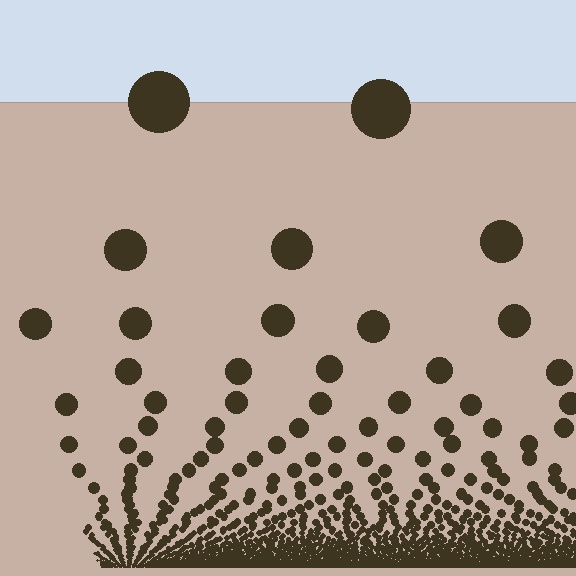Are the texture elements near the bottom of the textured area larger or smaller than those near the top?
Smaller. The gradient is inverted — elements near the bottom are smaller and denser.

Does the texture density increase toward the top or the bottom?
Density increases toward the bottom.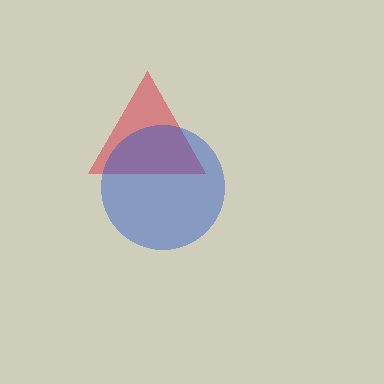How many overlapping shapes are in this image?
There are 2 overlapping shapes in the image.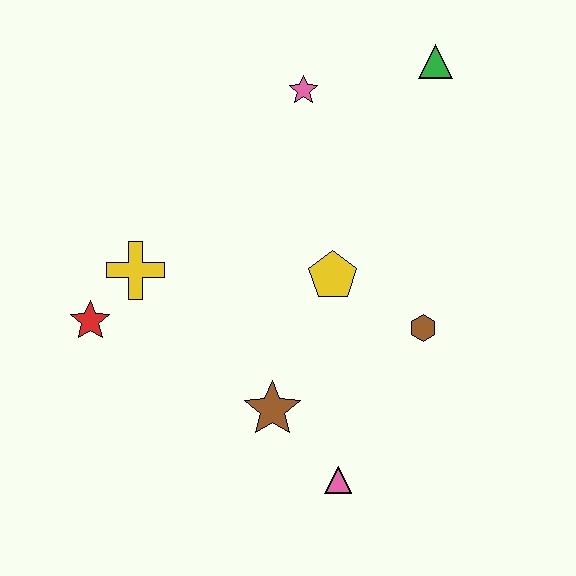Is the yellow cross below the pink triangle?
No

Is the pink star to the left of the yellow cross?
No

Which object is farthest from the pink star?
The pink triangle is farthest from the pink star.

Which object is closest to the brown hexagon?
The yellow pentagon is closest to the brown hexagon.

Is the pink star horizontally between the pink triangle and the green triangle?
No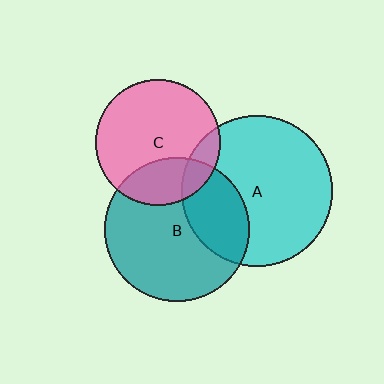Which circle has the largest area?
Circle A (cyan).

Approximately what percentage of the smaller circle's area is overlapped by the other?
Approximately 30%.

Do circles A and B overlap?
Yes.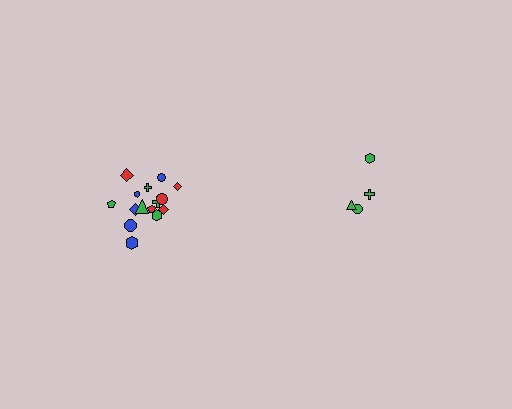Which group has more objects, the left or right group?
The left group.